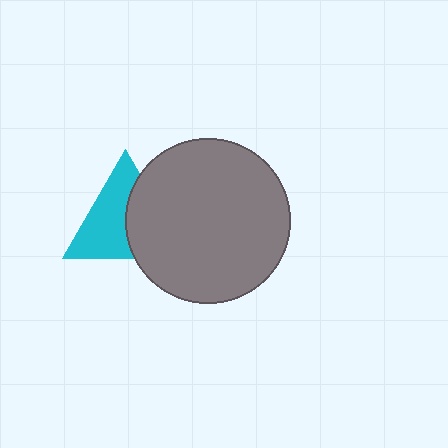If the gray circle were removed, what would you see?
You would see the complete cyan triangle.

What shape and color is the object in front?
The object in front is a gray circle.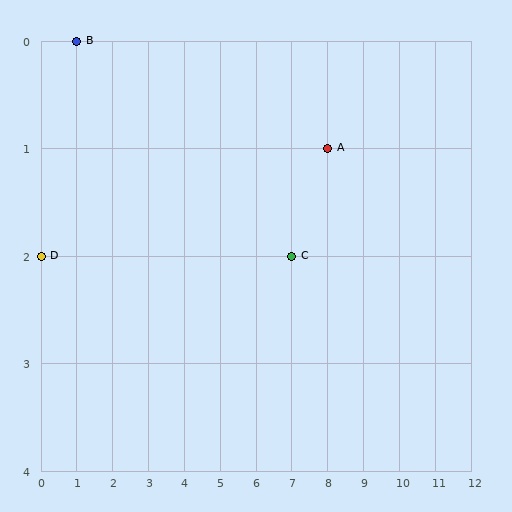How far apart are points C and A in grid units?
Points C and A are 1 column and 1 row apart (about 1.4 grid units diagonally).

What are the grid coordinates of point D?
Point D is at grid coordinates (0, 2).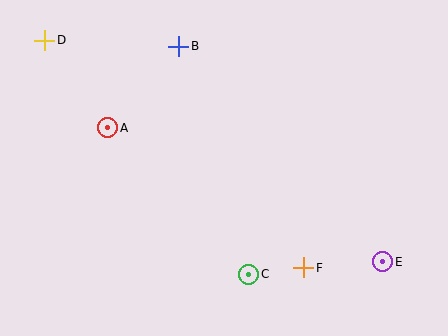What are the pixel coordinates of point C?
Point C is at (249, 274).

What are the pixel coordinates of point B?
Point B is at (179, 46).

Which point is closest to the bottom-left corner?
Point A is closest to the bottom-left corner.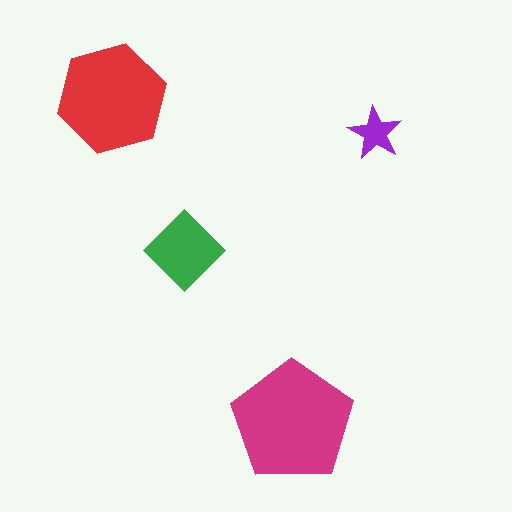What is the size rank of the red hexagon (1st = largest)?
2nd.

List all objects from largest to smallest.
The magenta pentagon, the red hexagon, the green diamond, the purple star.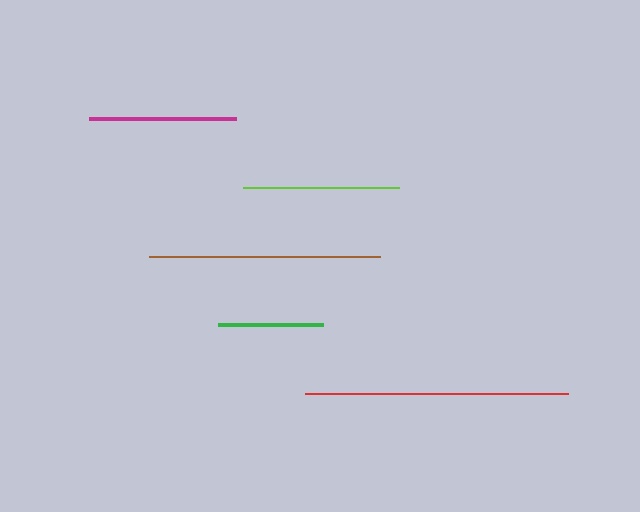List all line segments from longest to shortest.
From longest to shortest: red, brown, lime, magenta, green.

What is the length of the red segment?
The red segment is approximately 262 pixels long.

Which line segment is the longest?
The red line is the longest at approximately 262 pixels.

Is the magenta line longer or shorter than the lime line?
The lime line is longer than the magenta line.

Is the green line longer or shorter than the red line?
The red line is longer than the green line.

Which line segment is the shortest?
The green line is the shortest at approximately 105 pixels.